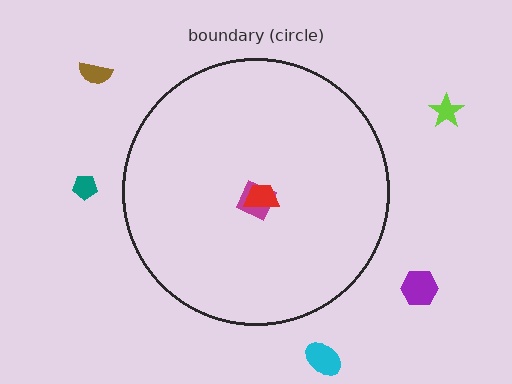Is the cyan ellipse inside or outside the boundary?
Outside.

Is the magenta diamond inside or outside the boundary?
Inside.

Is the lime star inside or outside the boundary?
Outside.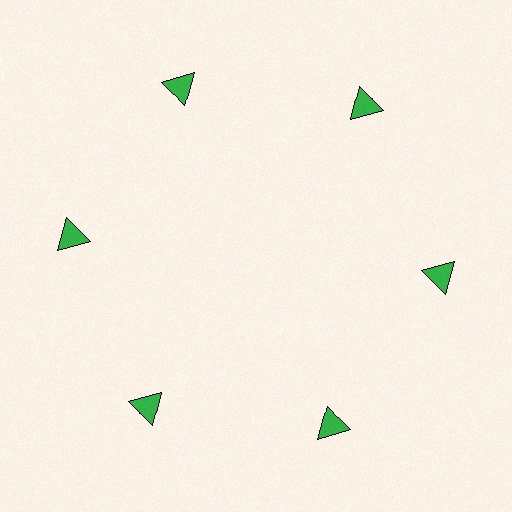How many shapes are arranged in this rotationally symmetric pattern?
There are 6 shapes, arranged in 6 groups of 1.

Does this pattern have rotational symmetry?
Yes, this pattern has 6-fold rotational symmetry. It looks the same after rotating 60 degrees around the center.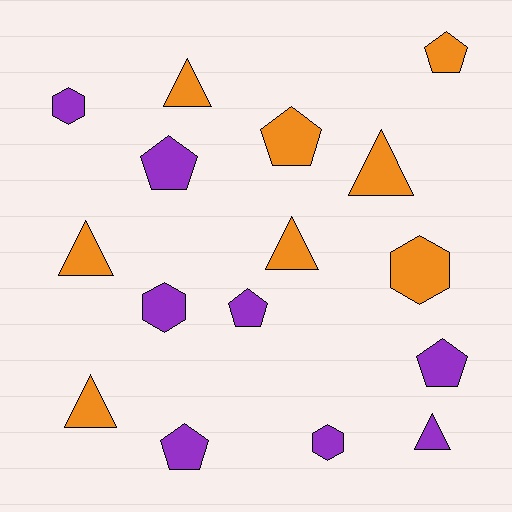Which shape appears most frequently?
Pentagon, with 6 objects.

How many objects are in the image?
There are 16 objects.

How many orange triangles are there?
There are 5 orange triangles.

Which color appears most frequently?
Purple, with 8 objects.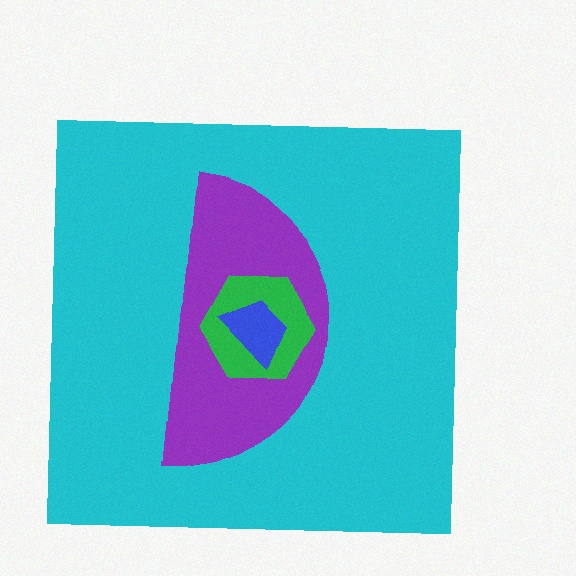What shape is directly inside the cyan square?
The purple semicircle.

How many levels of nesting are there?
4.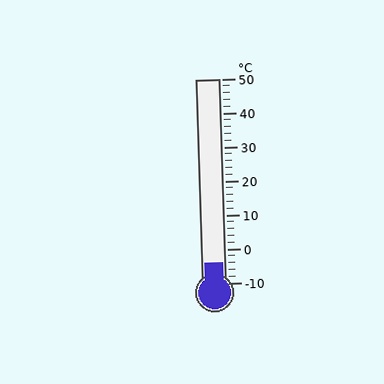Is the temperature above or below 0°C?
The temperature is below 0°C.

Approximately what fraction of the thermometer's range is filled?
The thermometer is filled to approximately 10% of its range.